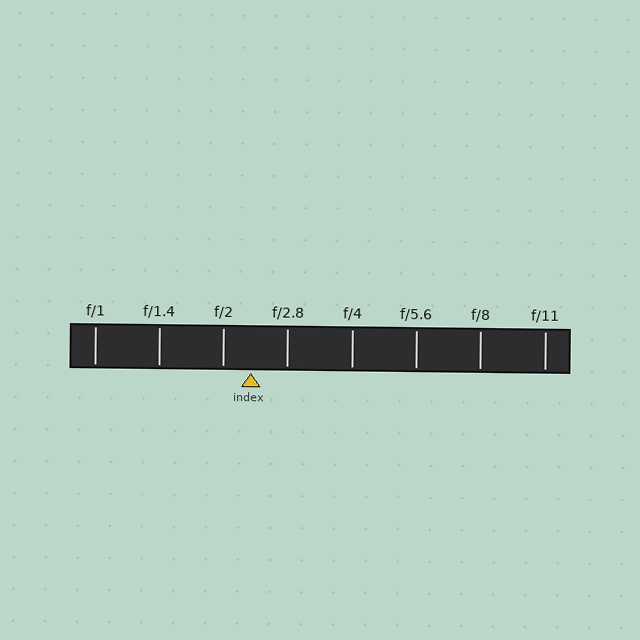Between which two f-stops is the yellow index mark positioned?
The index mark is between f/2 and f/2.8.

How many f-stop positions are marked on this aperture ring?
There are 8 f-stop positions marked.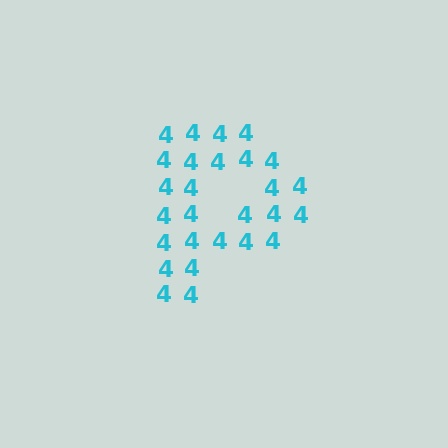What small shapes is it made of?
It is made of small digit 4's.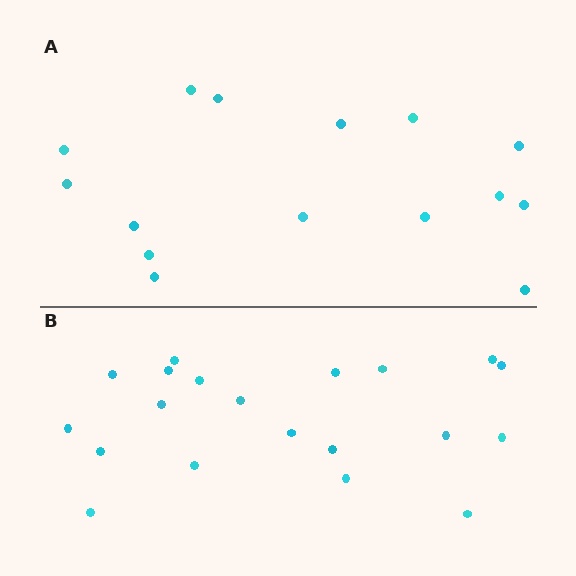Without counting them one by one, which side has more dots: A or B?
Region B (the bottom region) has more dots.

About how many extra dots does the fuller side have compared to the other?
Region B has about 5 more dots than region A.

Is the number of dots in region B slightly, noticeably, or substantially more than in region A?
Region B has noticeably more, but not dramatically so. The ratio is roughly 1.3 to 1.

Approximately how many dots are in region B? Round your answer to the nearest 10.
About 20 dots.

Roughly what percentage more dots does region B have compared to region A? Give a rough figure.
About 35% more.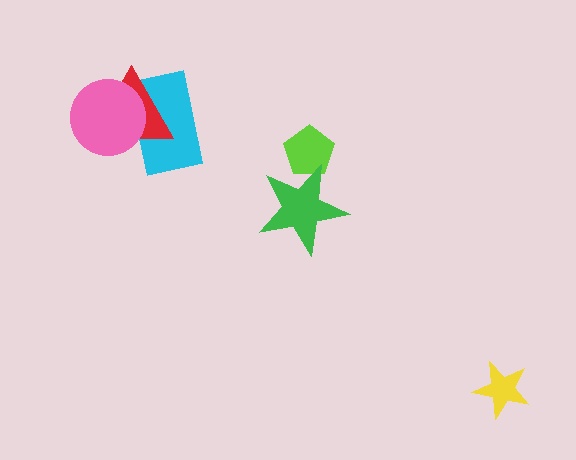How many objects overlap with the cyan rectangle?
2 objects overlap with the cyan rectangle.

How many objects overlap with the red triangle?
2 objects overlap with the red triangle.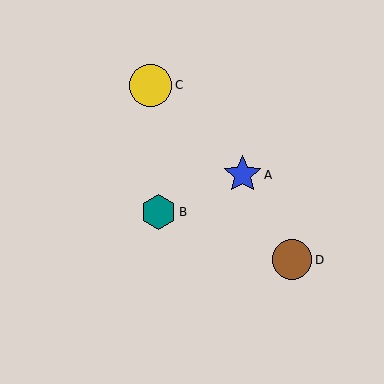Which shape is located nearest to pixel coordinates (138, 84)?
The yellow circle (labeled C) at (151, 85) is nearest to that location.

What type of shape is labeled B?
Shape B is a teal hexagon.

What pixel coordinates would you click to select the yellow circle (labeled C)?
Click at (151, 85) to select the yellow circle C.